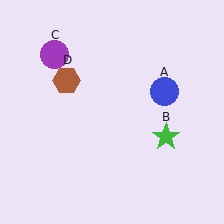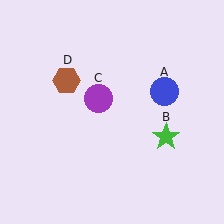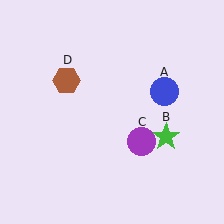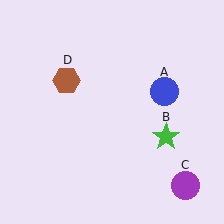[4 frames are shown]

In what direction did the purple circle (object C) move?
The purple circle (object C) moved down and to the right.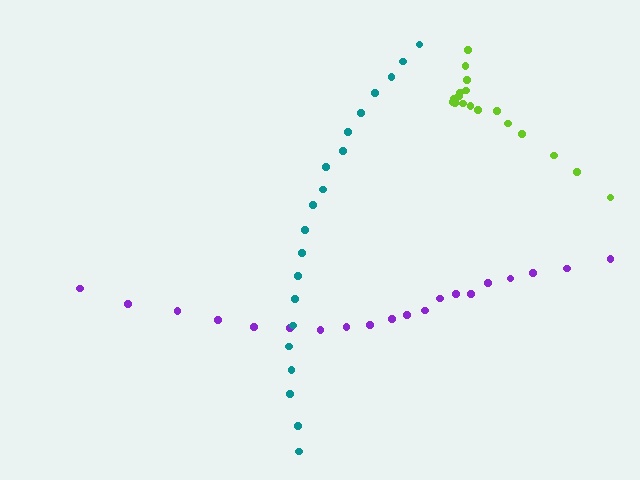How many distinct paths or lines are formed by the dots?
There are 3 distinct paths.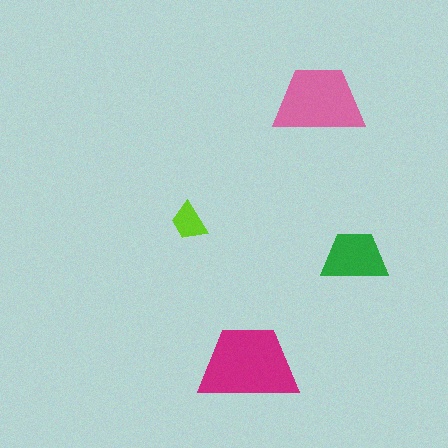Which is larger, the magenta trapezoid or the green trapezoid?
The magenta one.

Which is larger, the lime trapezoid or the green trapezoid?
The green one.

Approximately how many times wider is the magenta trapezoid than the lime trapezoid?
About 2.5 times wider.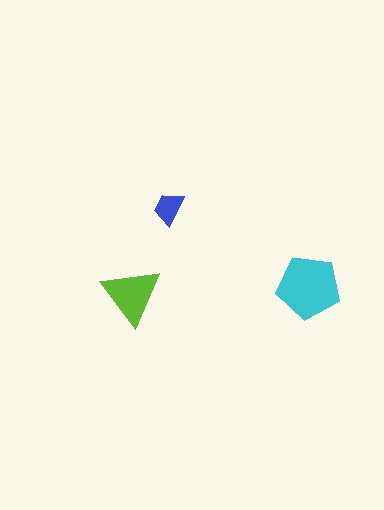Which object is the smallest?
The blue trapezoid.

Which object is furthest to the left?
The lime triangle is leftmost.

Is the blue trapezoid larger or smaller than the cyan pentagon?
Smaller.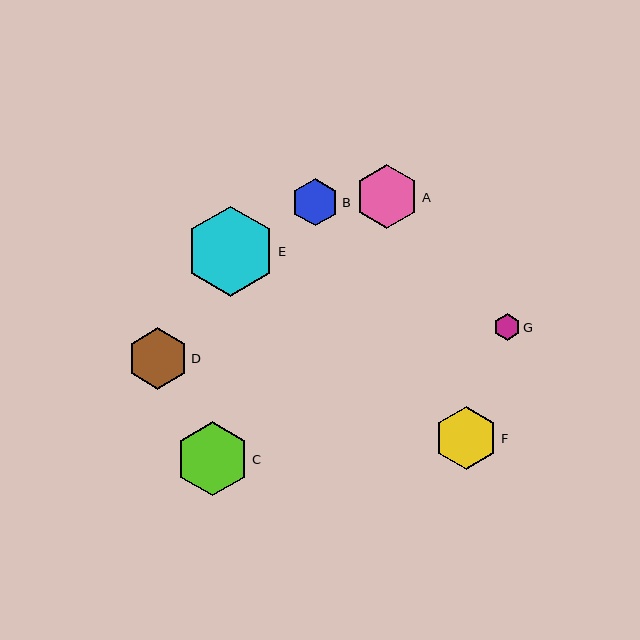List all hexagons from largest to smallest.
From largest to smallest: E, C, A, F, D, B, G.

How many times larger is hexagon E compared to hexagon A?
Hexagon E is approximately 1.4 times the size of hexagon A.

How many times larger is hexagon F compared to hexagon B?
Hexagon F is approximately 1.3 times the size of hexagon B.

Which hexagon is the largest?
Hexagon E is the largest with a size of approximately 90 pixels.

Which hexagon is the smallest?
Hexagon G is the smallest with a size of approximately 26 pixels.